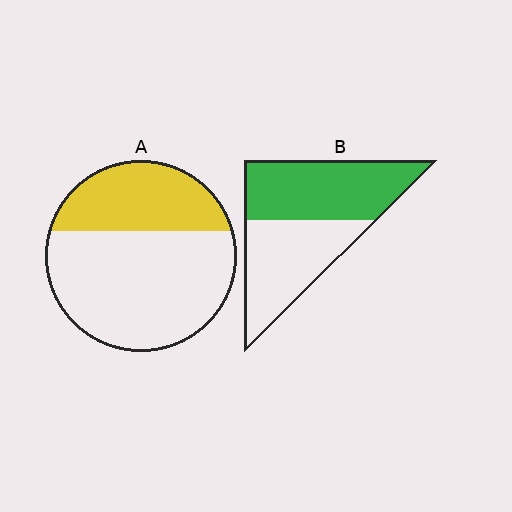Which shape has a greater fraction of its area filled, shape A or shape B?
Shape B.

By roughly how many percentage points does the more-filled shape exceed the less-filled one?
By roughly 20 percentage points (B over A).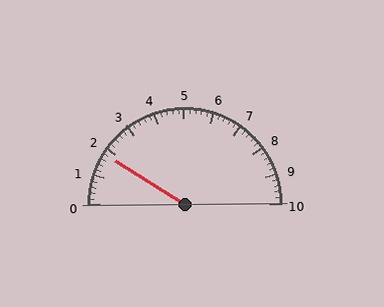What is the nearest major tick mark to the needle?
The nearest major tick mark is 2.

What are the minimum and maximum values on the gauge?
The gauge ranges from 0 to 10.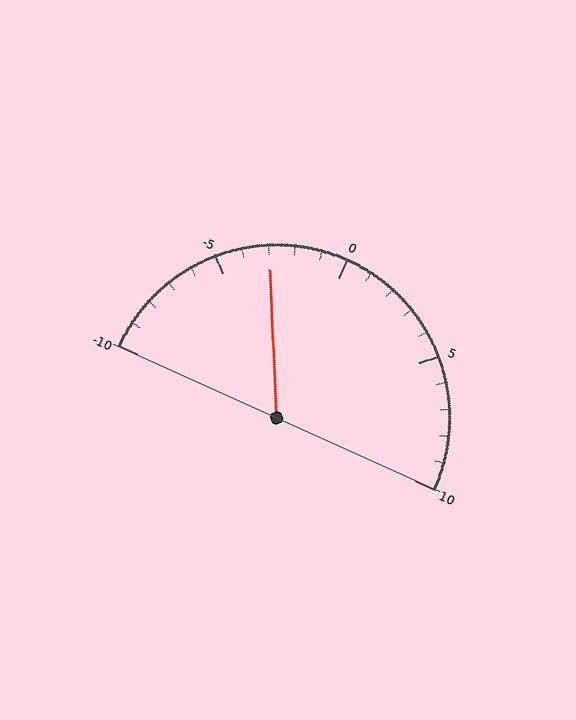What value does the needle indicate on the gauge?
The needle indicates approximately -3.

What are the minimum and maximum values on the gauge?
The gauge ranges from -10 to 10.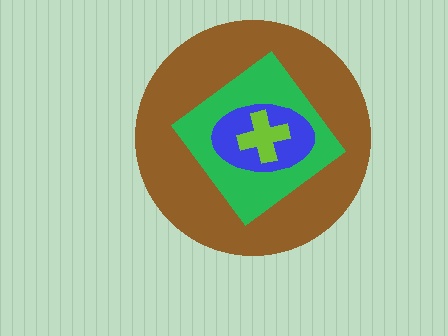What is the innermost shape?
The lime cross.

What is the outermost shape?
The brown circle.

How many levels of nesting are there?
4.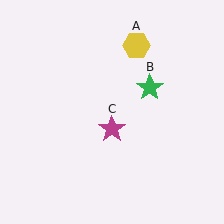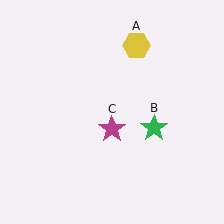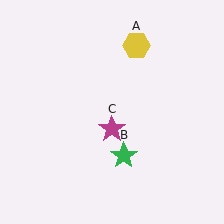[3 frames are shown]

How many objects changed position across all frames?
1 object changed position: green star (object B).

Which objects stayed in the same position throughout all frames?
Yellow hexagon (object A) and magenta star (object C) remained stationary.